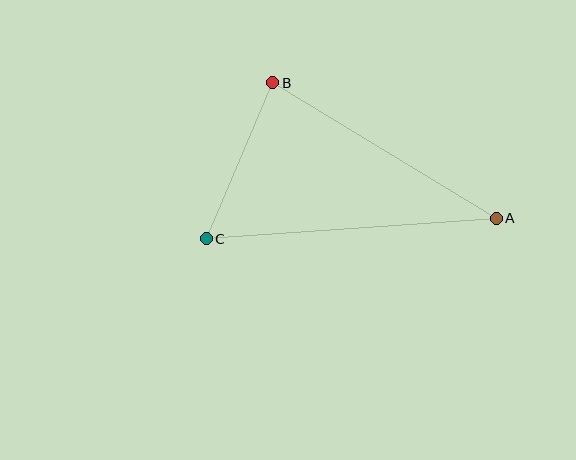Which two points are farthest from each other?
Points A and C are farthest from each other.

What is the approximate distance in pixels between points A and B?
The distance between A and B is approximately 261 pixels.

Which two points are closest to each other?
Points B and C are closest to each other.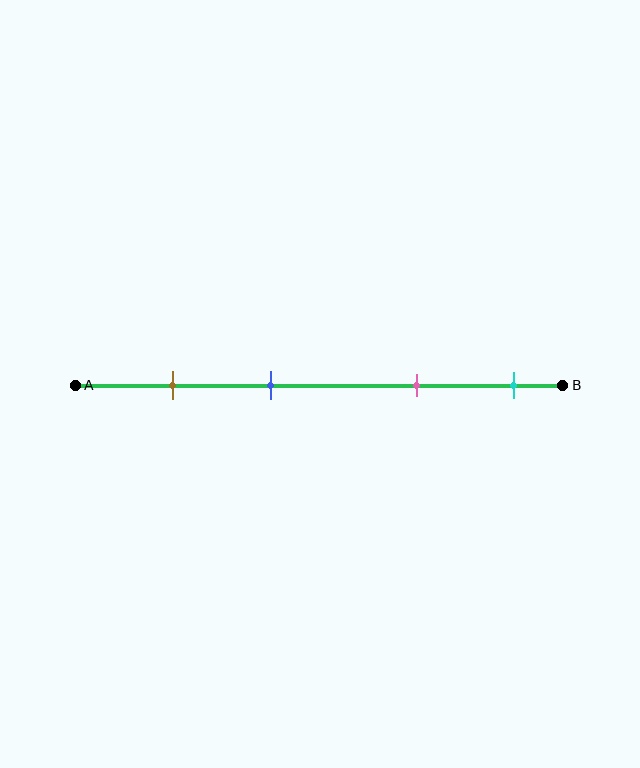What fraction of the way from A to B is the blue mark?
The blue mark is approximately 40% (0.4) of the way from A to B.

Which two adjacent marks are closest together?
The brown and blue marks are the closest adjacent pair.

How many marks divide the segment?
There are 4 marks dividing the segment.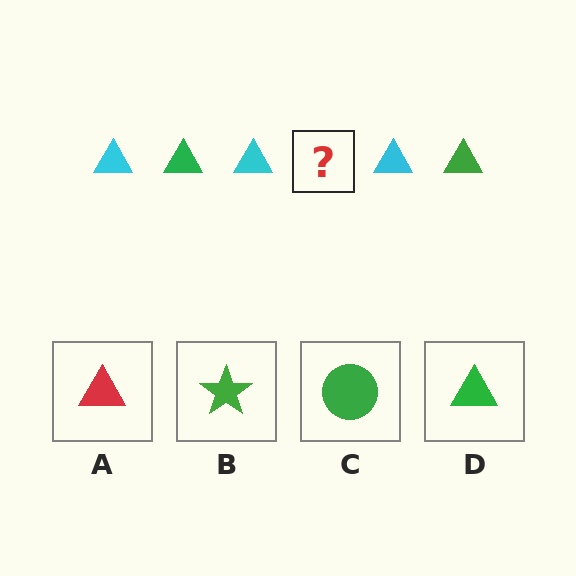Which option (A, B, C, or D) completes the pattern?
D.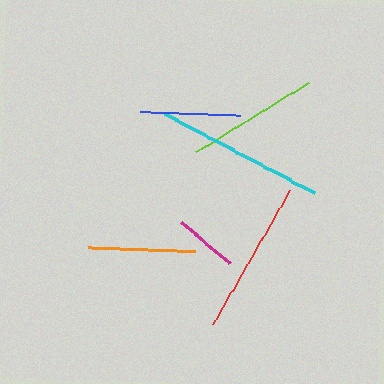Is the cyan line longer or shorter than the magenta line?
The cyan line is longer than the magenta line.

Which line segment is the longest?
The cyan line is the longest at approximately 170 pixels.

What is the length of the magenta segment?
The magenta segment is approximately 64 pixels long.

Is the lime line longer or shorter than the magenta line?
The lime line is longer than the magenta line.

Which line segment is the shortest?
The magenta line is the shortest at approximately 64 pixels.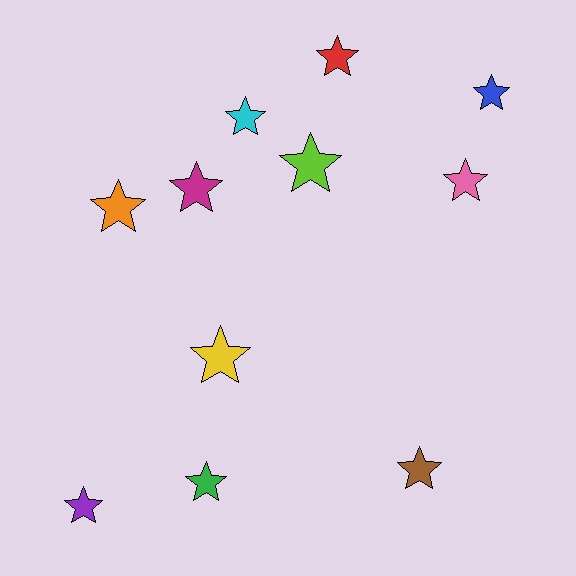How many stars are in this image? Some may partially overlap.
There are 11 stars.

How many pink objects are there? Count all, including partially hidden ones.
There is 1 pink object.